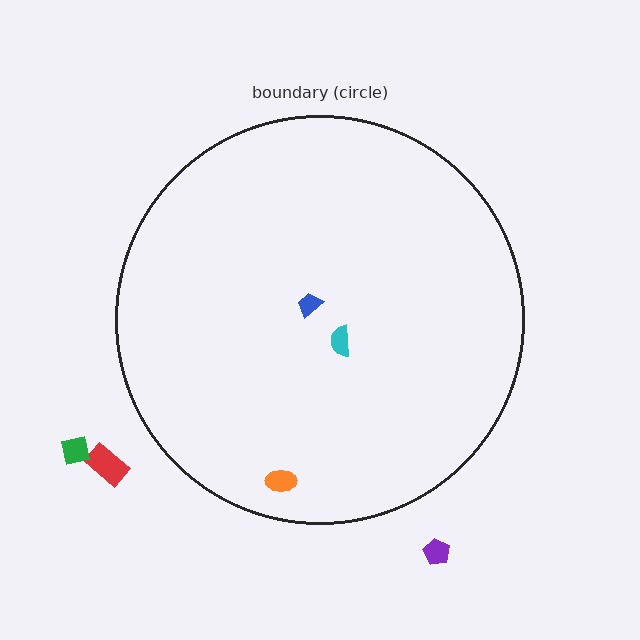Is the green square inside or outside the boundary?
Outside.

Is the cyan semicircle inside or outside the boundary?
Inside.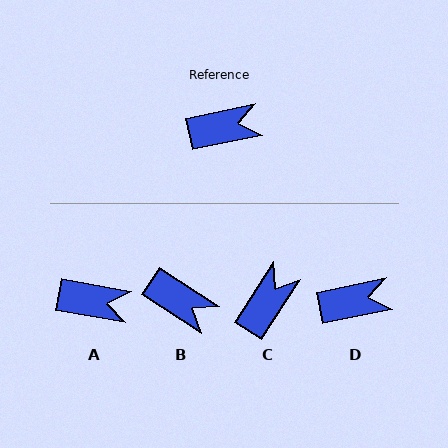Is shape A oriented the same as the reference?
No, it is off by about 22 degrees.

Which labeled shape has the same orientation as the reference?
D.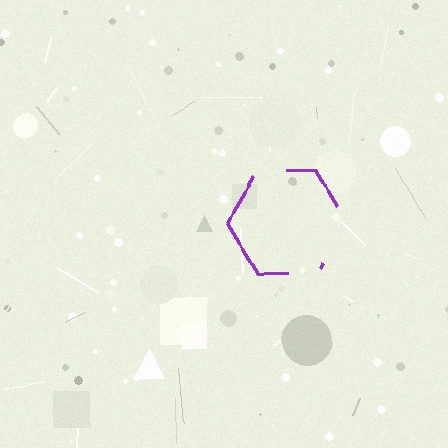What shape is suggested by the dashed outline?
The dashed outline suggests a hexagon.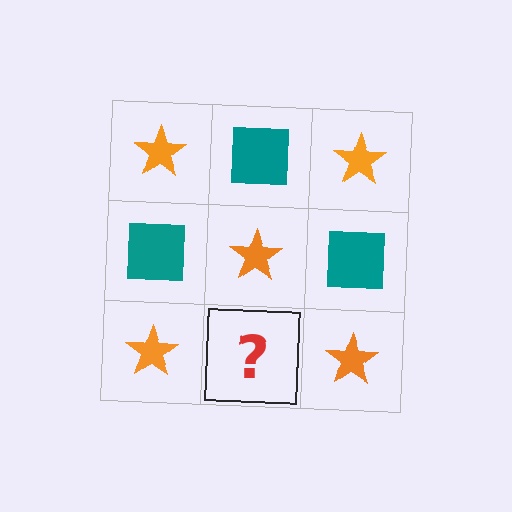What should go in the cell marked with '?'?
The missing cell should contain a teal square.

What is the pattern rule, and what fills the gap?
The rule is that it alternates orange star and teal square in a checkerboard pattern. The gap should be filled with a teal square.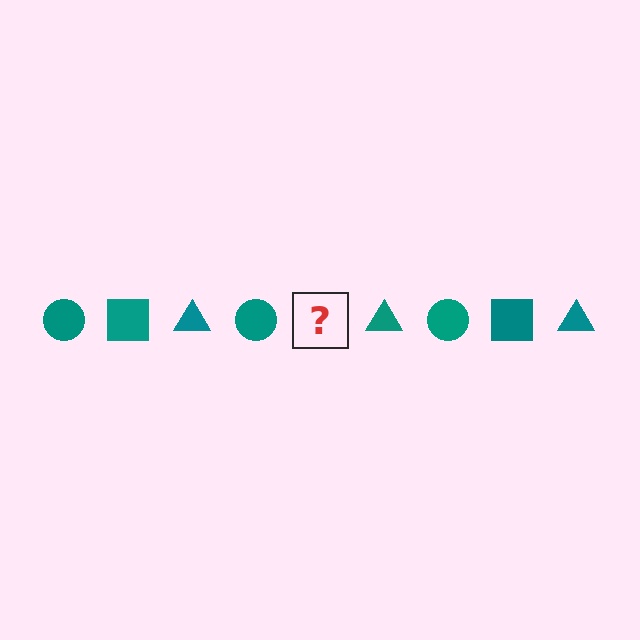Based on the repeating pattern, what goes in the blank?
The blank should be a teal square.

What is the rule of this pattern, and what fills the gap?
The rule is that the pattern cycles through circle, square, triangle shapes in teal. The gap should be filled with a teal square.